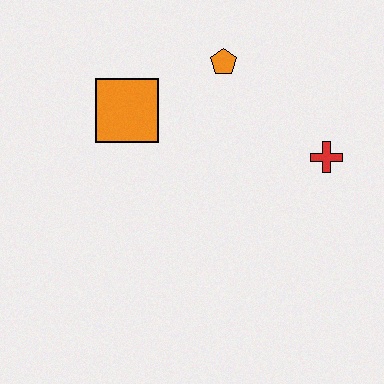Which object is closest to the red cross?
The orange pentagon is closest to the red cross.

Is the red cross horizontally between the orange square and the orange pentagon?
No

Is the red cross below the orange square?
Yes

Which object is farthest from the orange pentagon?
The red cross is farthest from the orange pentagon.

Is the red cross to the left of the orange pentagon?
No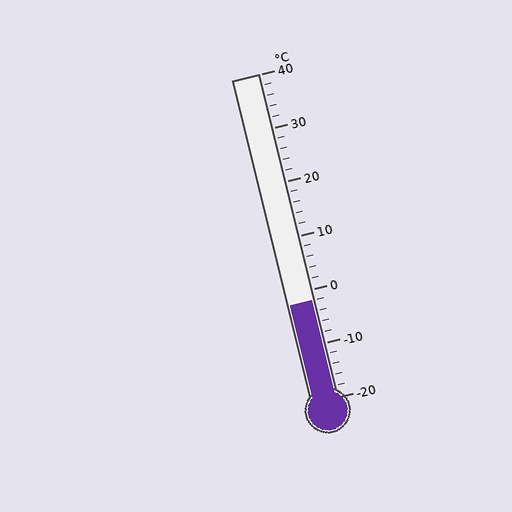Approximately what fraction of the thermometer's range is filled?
The thermometer is filled to approximately 30% of its range.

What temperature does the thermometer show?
The thermometer shows approximately -2°C.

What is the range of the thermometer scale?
The thermometer scale ranges from -20°C to 40°C.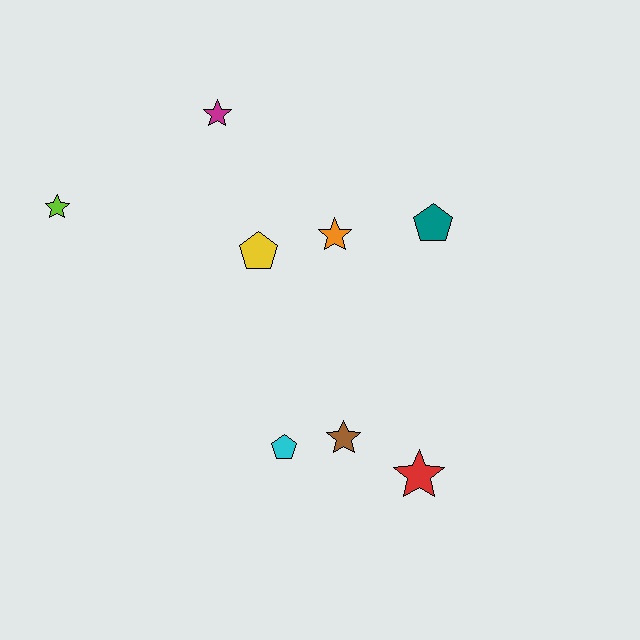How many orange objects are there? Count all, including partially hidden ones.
There is 1 orange object.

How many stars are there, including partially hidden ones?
There are 5 stars.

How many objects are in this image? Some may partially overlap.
There are 8 objects.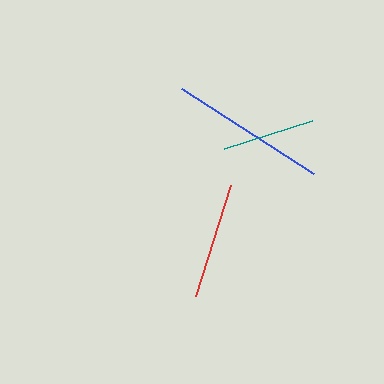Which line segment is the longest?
The blue line is the longest at approximately 157 pixels.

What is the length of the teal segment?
The teal segment is approximately 92 pixels long.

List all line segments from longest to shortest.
From longest to shortest: blue, red, teal.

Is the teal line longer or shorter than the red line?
The red line is longer than the teal line.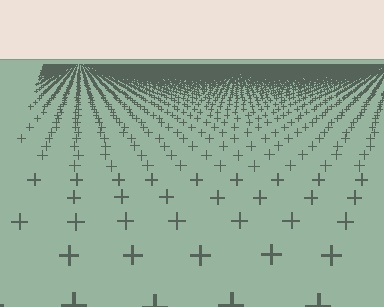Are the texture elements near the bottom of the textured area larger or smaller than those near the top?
Larger. Near the bottom, elements are closer to the viewer and appear at a bigger on-screen size.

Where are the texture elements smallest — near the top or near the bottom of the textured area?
Near the top.